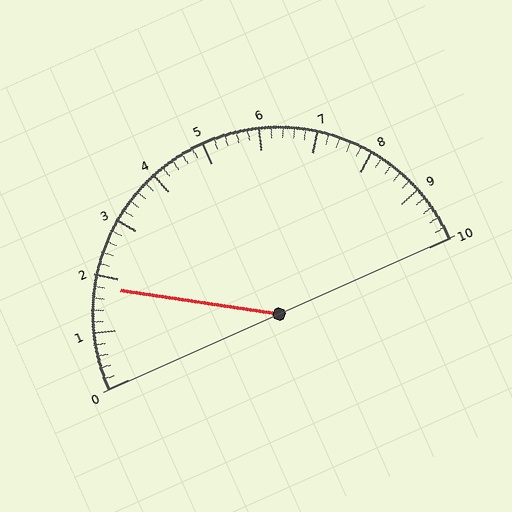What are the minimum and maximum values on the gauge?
The gauge ranges from 0 to 10.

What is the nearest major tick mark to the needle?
The nearest major tick mark is 2.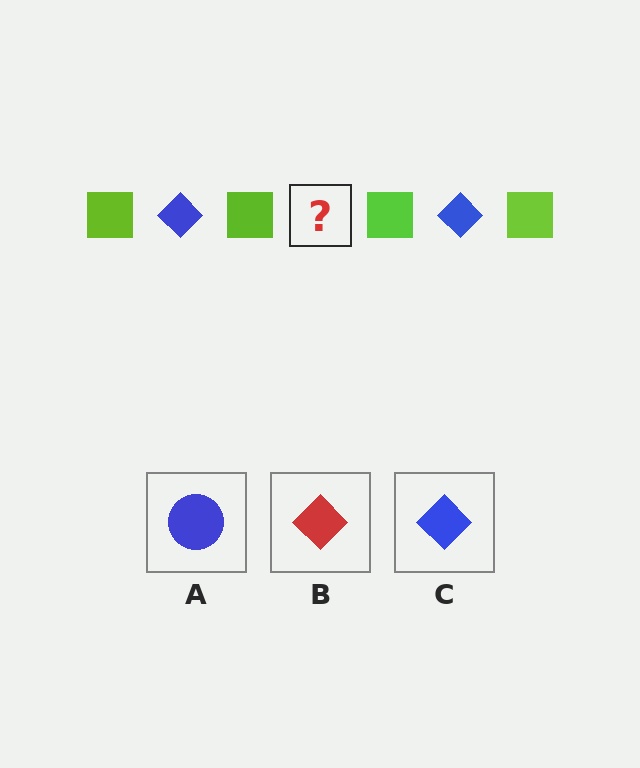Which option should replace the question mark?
Option C.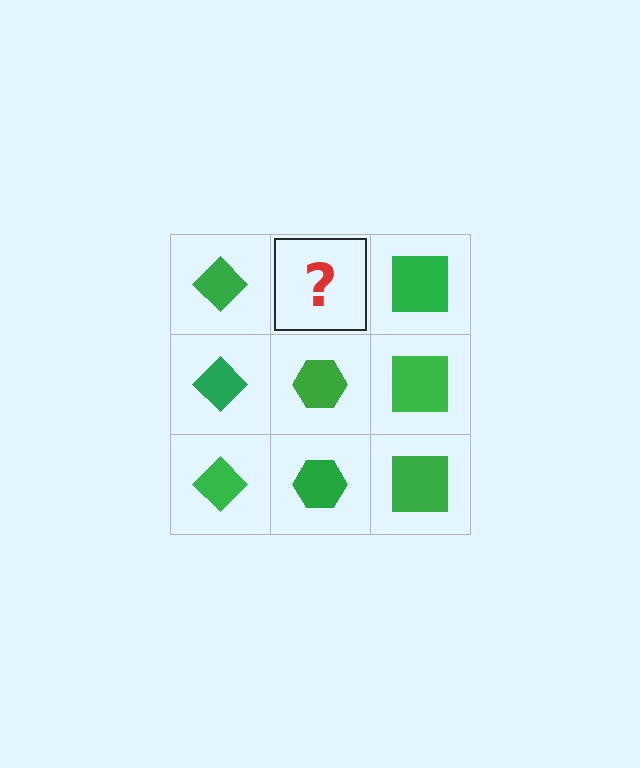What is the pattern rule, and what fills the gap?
The rule is that each column has a consistent shape. The gap should be filled with a green hexagon.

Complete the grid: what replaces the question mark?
The question mark should be replaced with a green hexagon.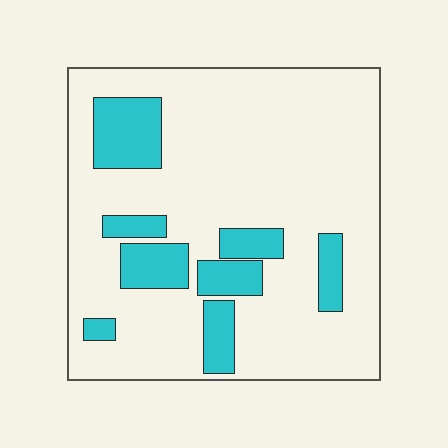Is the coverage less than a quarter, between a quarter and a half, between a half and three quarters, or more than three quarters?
Less than a quarter.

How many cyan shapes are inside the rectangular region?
8.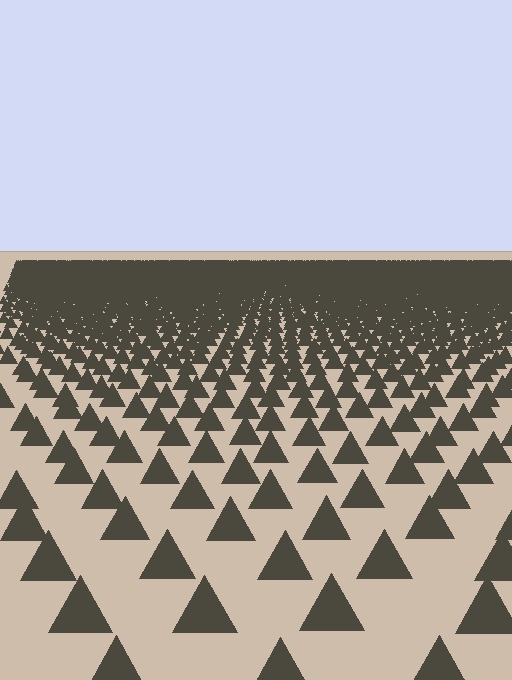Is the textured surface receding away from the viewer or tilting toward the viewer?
The surface is receding away from the viewer. Texture elements get smaller and denser toward the top.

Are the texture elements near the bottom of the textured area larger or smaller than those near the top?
Larger. Near the bottom, elements are closer to the viewer and appear at a bigger on-screen size.